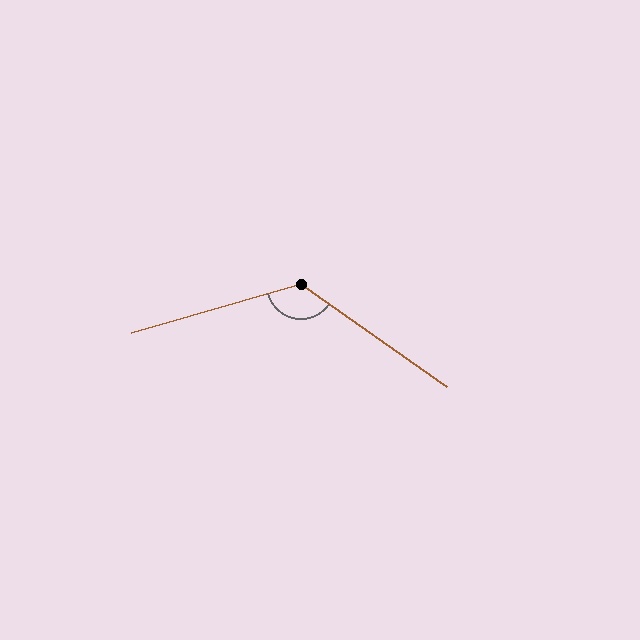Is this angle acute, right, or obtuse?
It is obtuse.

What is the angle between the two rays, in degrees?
Approximately 129 degrees.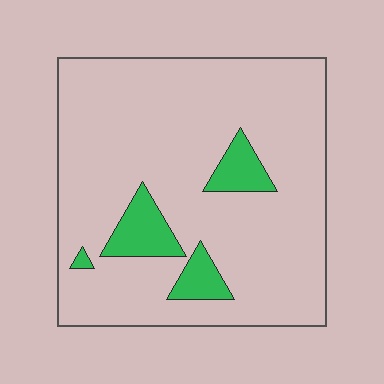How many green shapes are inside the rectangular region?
4.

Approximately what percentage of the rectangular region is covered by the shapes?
Approximately 10%.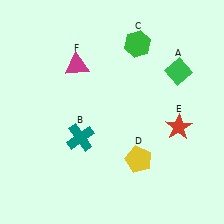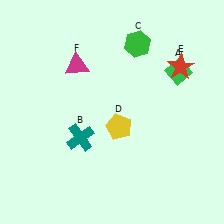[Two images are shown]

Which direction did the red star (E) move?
The red star (E) moved up.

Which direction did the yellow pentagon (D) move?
The yellow pentagon (D) moved up.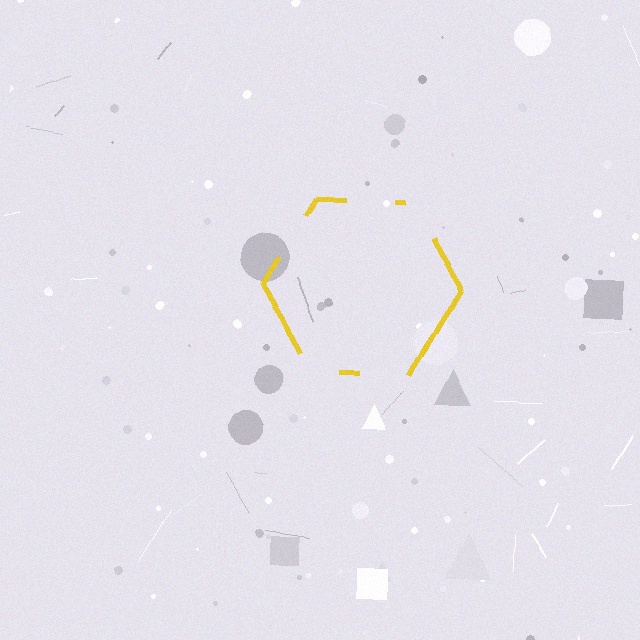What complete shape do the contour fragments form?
The contour fragments form a hexagon.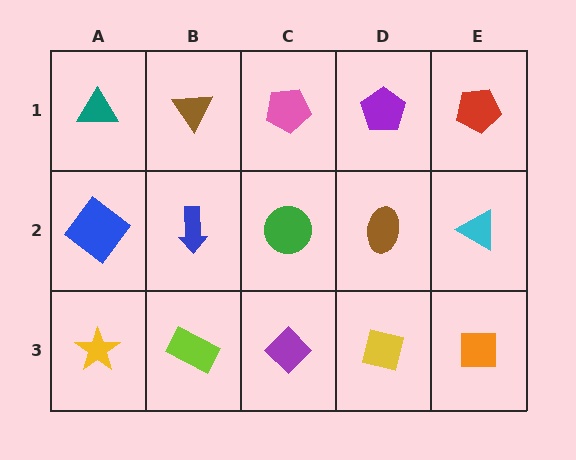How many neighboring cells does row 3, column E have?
2.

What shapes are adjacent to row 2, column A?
A teal triangle (row 1, column A), a yellow star (row 3, column A), a blue arrow (row 2, column B).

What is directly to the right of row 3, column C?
A yellow square.